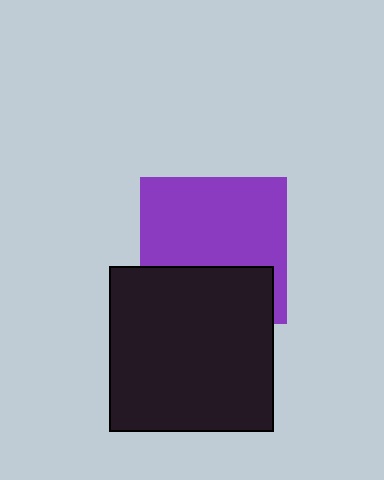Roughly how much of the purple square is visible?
About half of it is visible (roughly 64%).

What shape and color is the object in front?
The object in front is a black square.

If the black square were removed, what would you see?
You would see the complete purple square.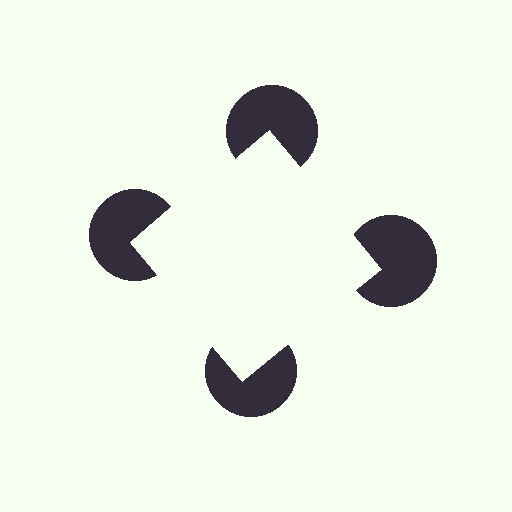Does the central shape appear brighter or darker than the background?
It typically appears slightly brighter than the background, even though no actual brightness change is drawn.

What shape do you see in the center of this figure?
An illusory square — its edges are inferred from the aligned wedge cuts in the pac-man discs, not physically drawn.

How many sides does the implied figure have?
4 sides.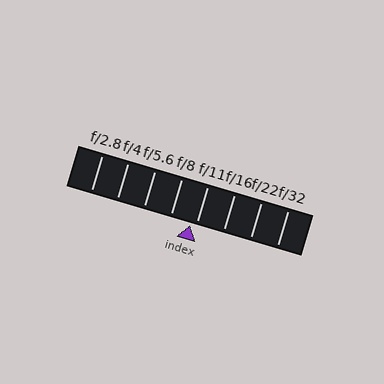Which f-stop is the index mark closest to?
The index mark is closest to f/11.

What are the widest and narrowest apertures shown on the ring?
The widest aperture shown is f/2.8 and the narrowest is f/32.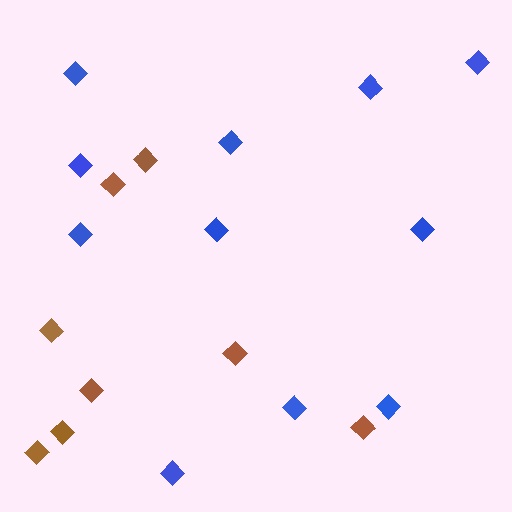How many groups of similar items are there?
There are 2 groups: one group of brown diamonds (8) and one group of blue diamonds (11).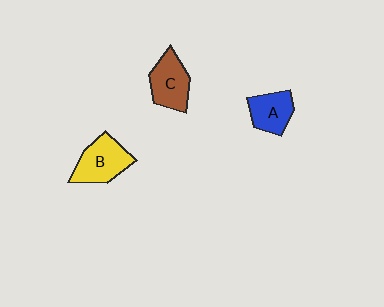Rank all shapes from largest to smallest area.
From largest to smallest: B (yellow), C (brown), A (blue).